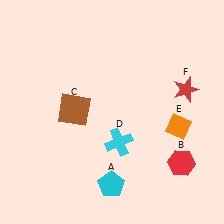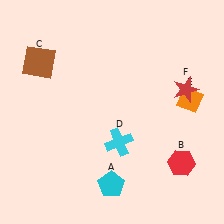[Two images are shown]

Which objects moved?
The objects that moved are: the brown square (C), the orange diamond (E).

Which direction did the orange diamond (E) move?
The orange diamond (E) moved up.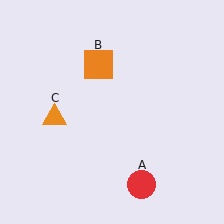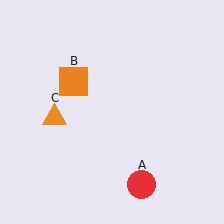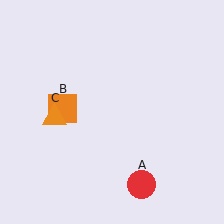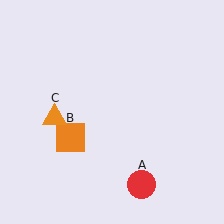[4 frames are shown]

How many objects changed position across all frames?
1 object changed position: orange square (object B).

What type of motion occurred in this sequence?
The orange square (object B) rotated counterclockwise around the center of the scene.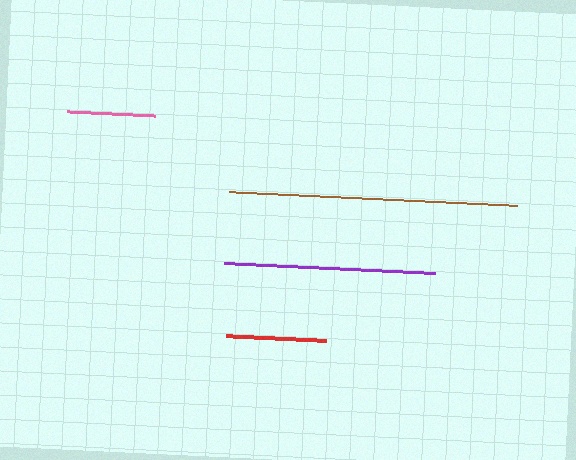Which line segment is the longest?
The brown line is the longest at approximately 289 pixels.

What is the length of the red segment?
The red segment is approximately 100 pixels long.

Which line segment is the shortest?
The pink line is the shortest at approximately 89 pixels.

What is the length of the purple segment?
The purple segment is approximately 211 pixels long.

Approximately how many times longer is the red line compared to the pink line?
The red line is approximately 1.1 times the length of the pink line.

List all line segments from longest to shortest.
From longest to shortest: brown, purple, red, pink.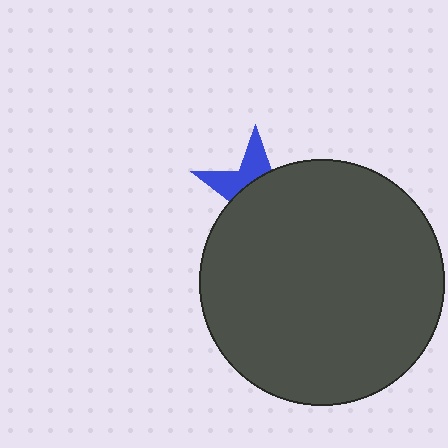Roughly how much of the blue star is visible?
A small part of it is visible (roughly 34%).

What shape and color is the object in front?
The object in front is a dark gray circle.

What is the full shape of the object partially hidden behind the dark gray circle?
The partially hidden object is a blue star.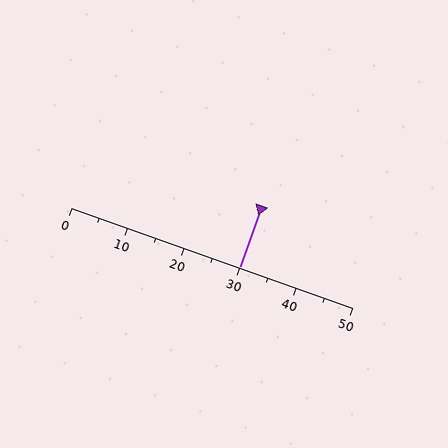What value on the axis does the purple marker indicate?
The marker indicates approximately 30.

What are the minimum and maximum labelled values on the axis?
The axis runs from 0 to 50.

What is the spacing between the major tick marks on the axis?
The major ticks are spaced 10 apart.